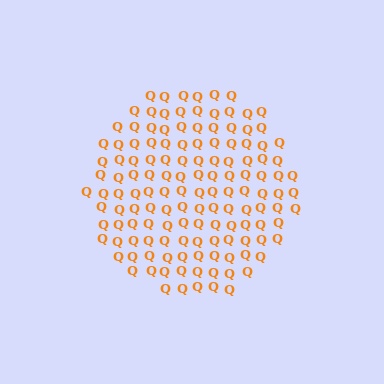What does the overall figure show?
The overall figure shows a circle.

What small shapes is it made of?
It is made of small letter Q's.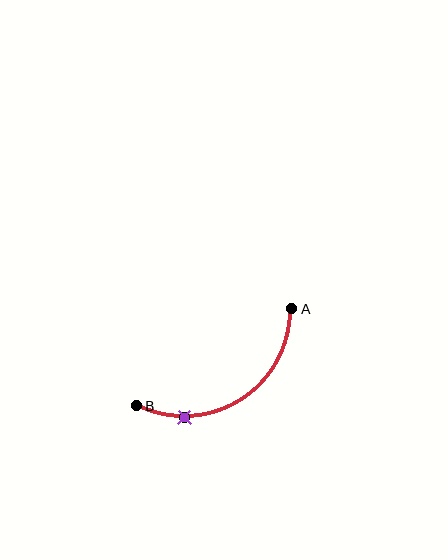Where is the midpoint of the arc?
The arc midpoint is the point on the curve farthest from the straight line joining A and B. It sits below that line.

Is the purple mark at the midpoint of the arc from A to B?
No. The purple mark lies on the arc but is closer to endpoint B. The arc midpoint would be at the point on the curve equidistant along the arc from both A and B.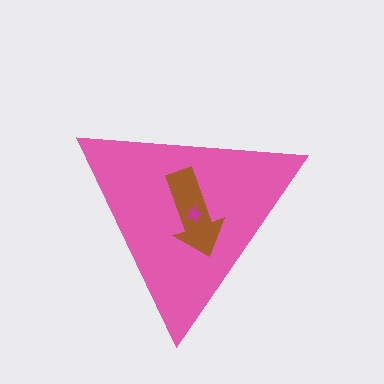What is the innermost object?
The magenta star.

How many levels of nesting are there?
3.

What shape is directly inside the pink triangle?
The brown arrow.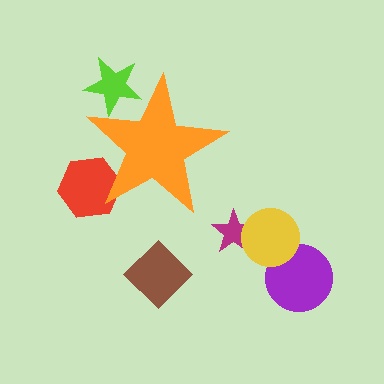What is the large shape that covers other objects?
An orange star.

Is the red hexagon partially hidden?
Yes, the red hexagon is partially hidden behind the orange star.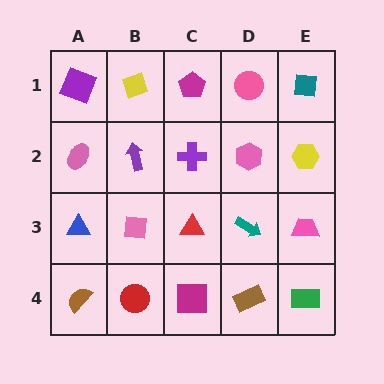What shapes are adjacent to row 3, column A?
A pink ellipse (row 2, column A), a brown semicircle (row 4, column A), a pink square (row 3, column B).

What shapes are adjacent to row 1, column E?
A yellow hexagon (row 2, column E), a pink circle (row 1, column D).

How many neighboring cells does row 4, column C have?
3.